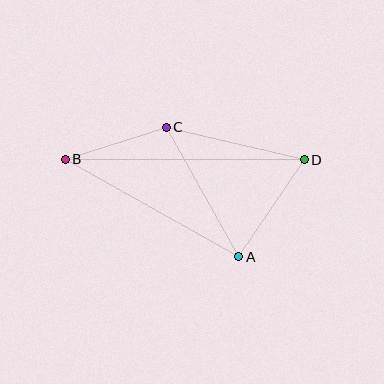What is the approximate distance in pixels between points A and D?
The distance between A and D is approximately 117 pixels.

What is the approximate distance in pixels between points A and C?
The distance between A and C is approximately 148 pixels.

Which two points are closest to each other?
Points B and C are closest to each other.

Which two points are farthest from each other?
Points B and D are farthest from each other.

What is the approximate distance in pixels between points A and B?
The distance between A and B is approximately 199 pixels.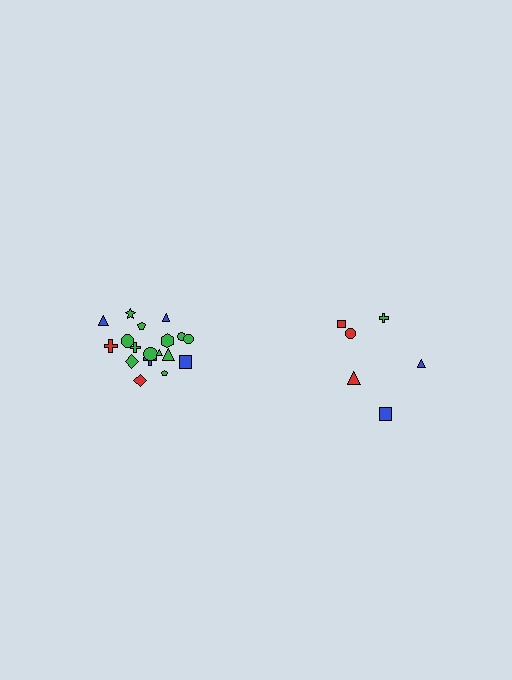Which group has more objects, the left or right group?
The left group.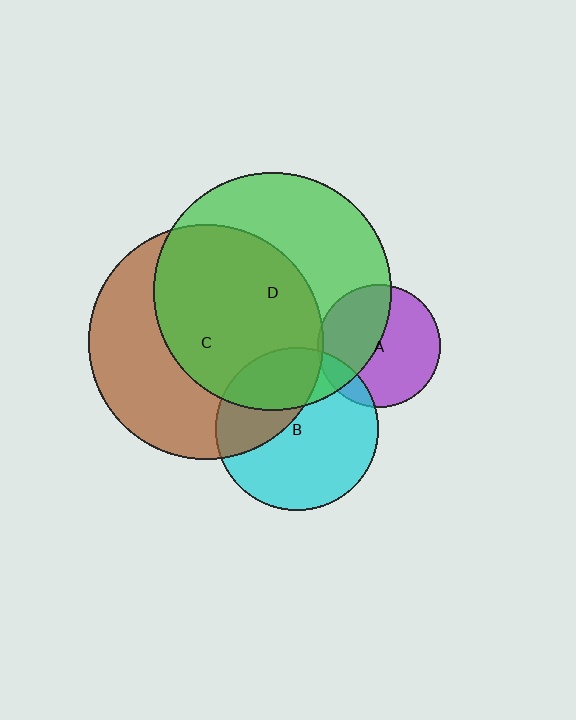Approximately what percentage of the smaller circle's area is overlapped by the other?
Approximately 5%.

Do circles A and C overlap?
Yes.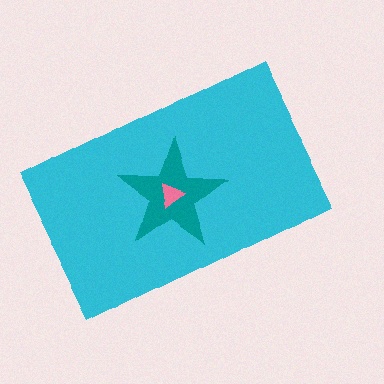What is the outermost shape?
The cyan rectangle.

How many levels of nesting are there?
3.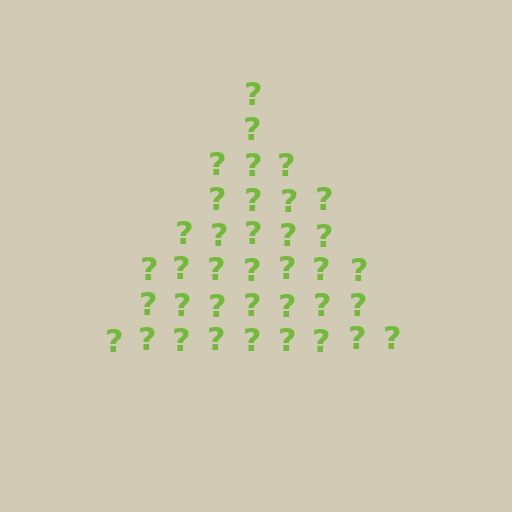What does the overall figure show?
The overall figure shows a triangle.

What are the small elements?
The small elements are question marks.